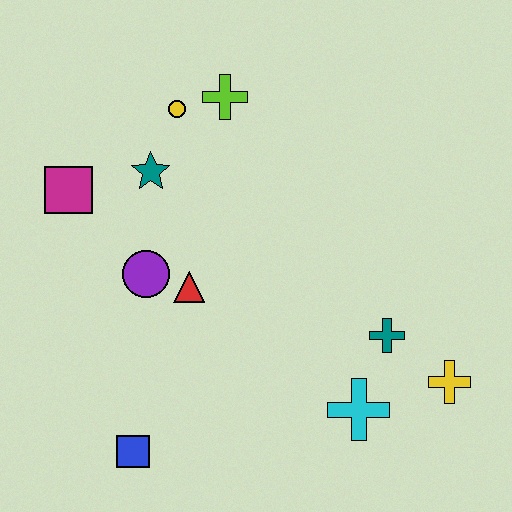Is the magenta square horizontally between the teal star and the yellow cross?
No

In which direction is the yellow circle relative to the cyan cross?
The yellow circle is above the cyan cross.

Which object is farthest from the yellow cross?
The magenta square is farthest from the yellow cross.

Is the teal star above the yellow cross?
Yes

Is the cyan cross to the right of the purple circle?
Yes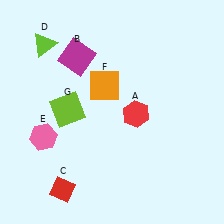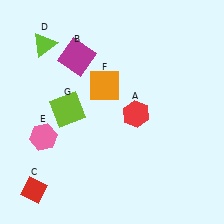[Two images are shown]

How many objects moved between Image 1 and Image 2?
1 object moved between the two images.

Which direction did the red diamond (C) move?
The red diamond (C) moved left.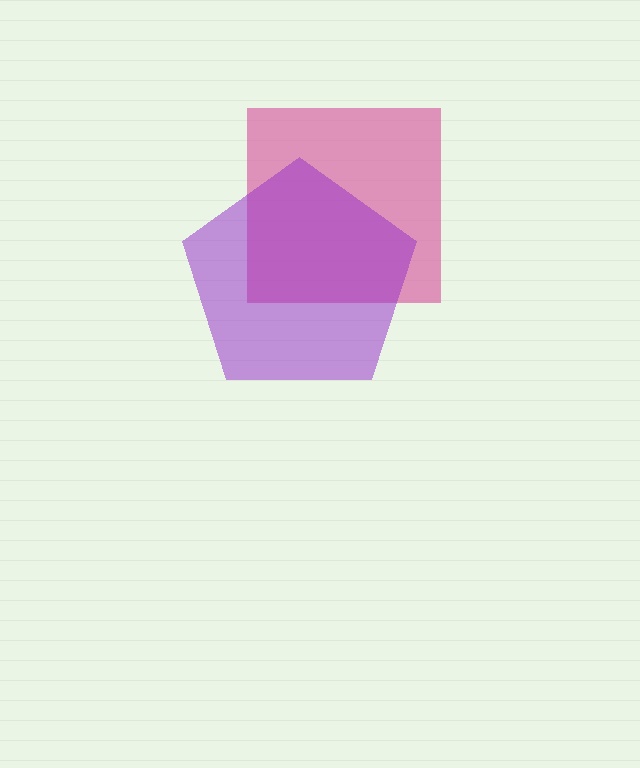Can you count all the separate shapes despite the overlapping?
Yes, there are 2 separate shapes.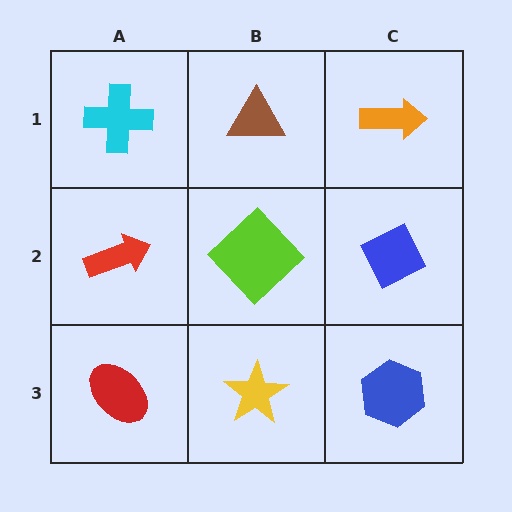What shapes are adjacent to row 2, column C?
An orange arrow (row 1, column C), a blue hexagon (row 3, column C), a lime diamond (row 2, column B).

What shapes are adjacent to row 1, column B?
A lime diamond (row 2, column B), a cyan cross (row 1, column A), an orange arrow (row 1, column C).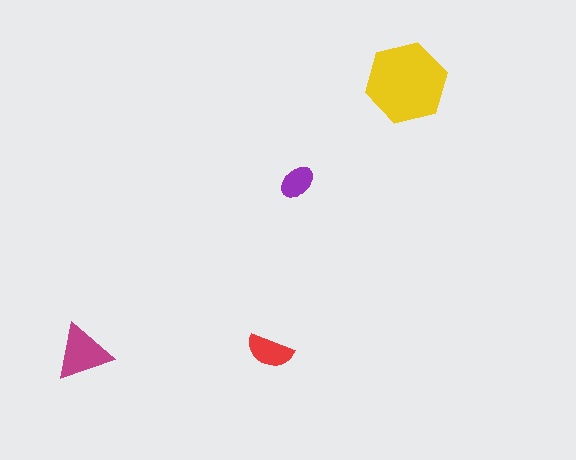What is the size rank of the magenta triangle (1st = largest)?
2nd.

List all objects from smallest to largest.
The purple ellipse, the red semicircle, the magenta triangle, the yellow hexagon.